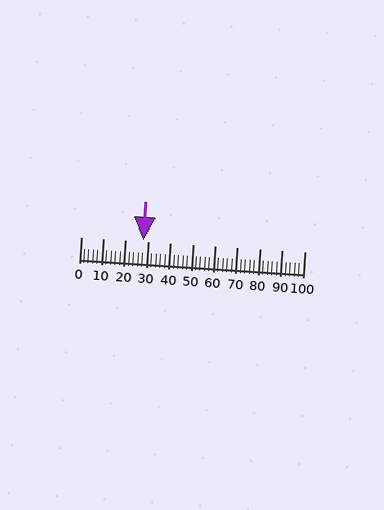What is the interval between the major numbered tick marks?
The major tick marks are spaced 10 units apart.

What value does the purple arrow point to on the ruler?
The purple arrow points to approximately 28.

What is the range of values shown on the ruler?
The ruler shows values from 0 to 100.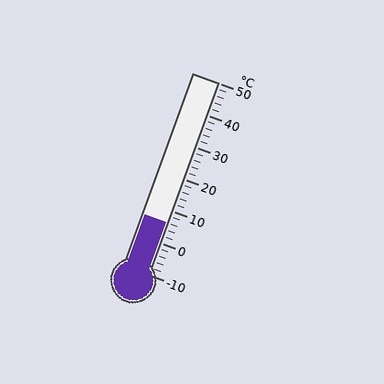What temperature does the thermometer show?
The thermometer shows approximately 6°C.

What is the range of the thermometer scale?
The thermometer scale ranges from -10°C to 50°C.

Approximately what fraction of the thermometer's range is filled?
The thermometer is filled to approximately 25% of its range.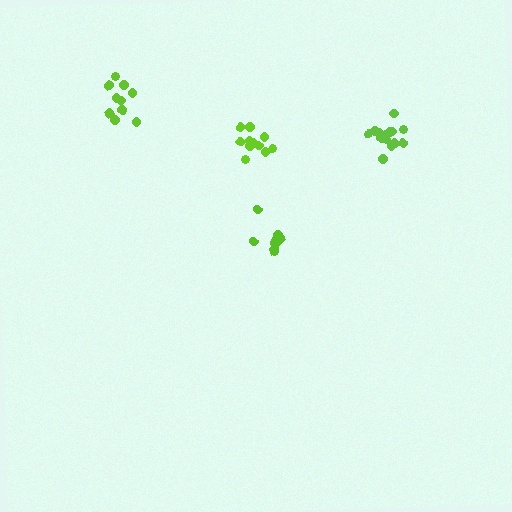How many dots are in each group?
Group 1: 8 dots, Group 2: 12 dots, Group 3: 14 dots, Group 4: 10 dots (44 total).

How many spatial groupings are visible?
There are 4 spatial groupings.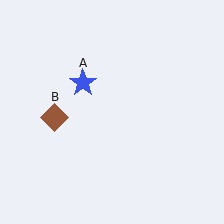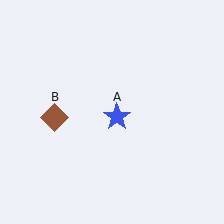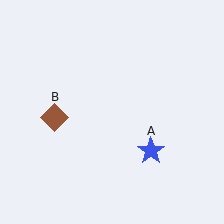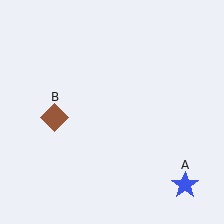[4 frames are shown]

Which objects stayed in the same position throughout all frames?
Brown diamond (object B) remained stationary.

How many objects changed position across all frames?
1 object changed position: blue star (object A).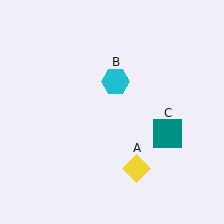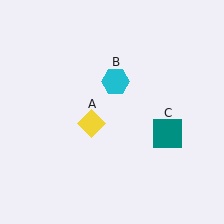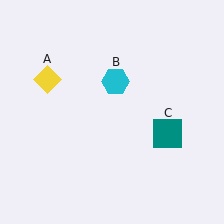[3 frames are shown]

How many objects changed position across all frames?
1 object changed position: yellow diamond (object A).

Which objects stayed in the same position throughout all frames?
Cyan hexagon (object B) and teal square (object C) remained stationary.